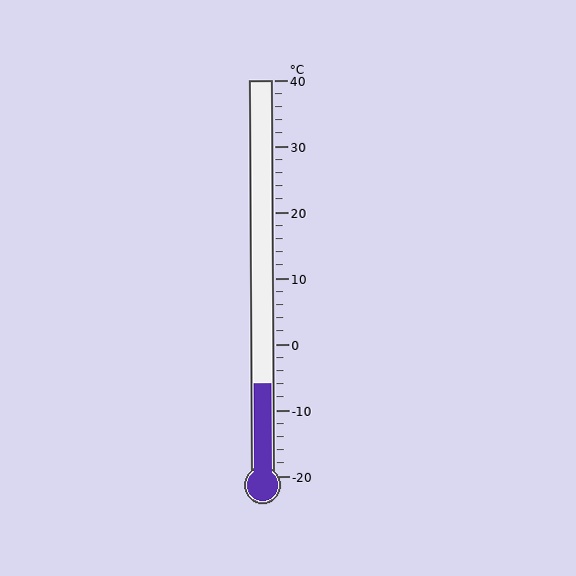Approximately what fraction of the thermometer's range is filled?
The thermometer is filled to approximately 25% of its range.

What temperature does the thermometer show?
The thermometer shows approximately -6°C.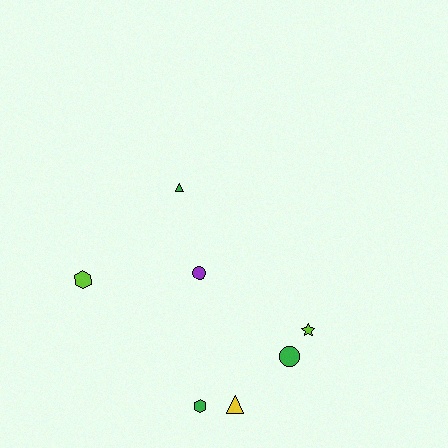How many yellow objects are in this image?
There is 1 yellow object.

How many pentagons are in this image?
There are no pentagons.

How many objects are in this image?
There are 7 objects.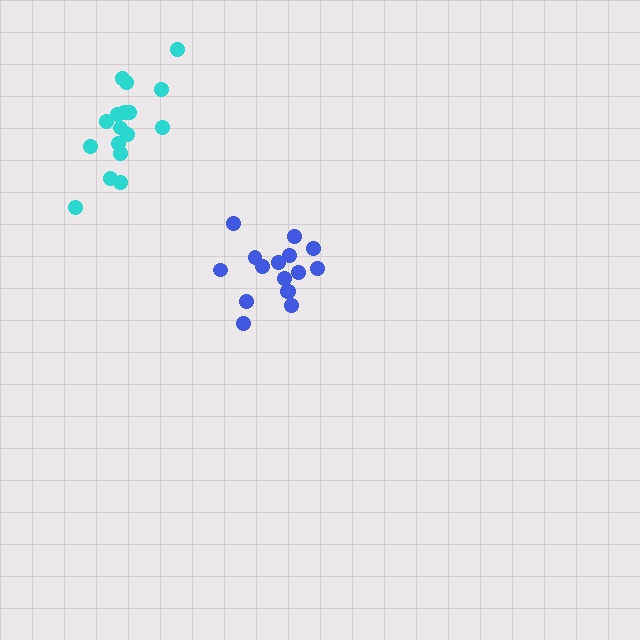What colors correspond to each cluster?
The clusters are colored: cyan, blue.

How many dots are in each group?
Group 1: 17 dots, Group 2: 16 dots (33 total).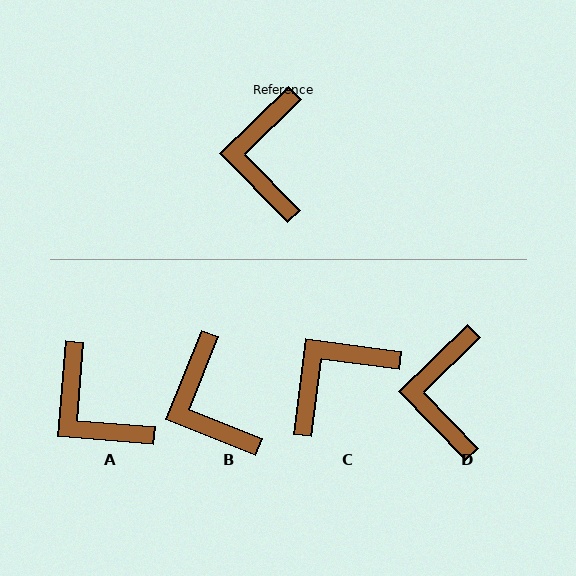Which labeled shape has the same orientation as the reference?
D.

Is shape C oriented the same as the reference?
No, it is off by about 52 degrees.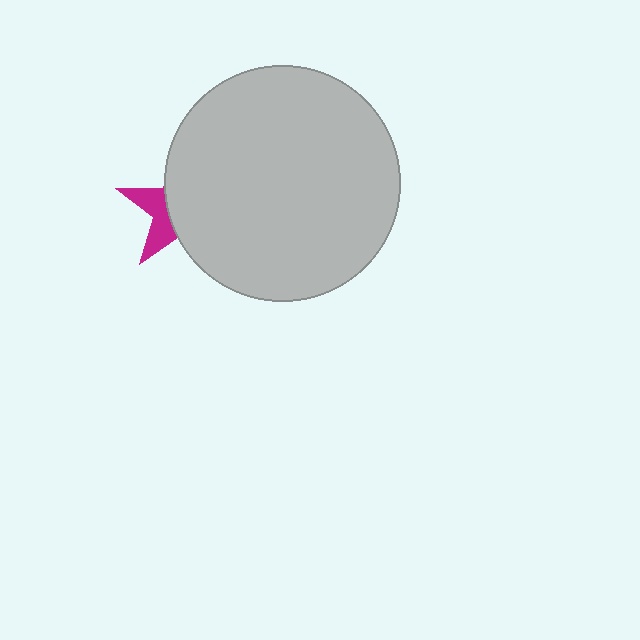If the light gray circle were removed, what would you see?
You would see the complete magenta star.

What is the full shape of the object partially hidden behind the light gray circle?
The partially hidden object is a magenta star.